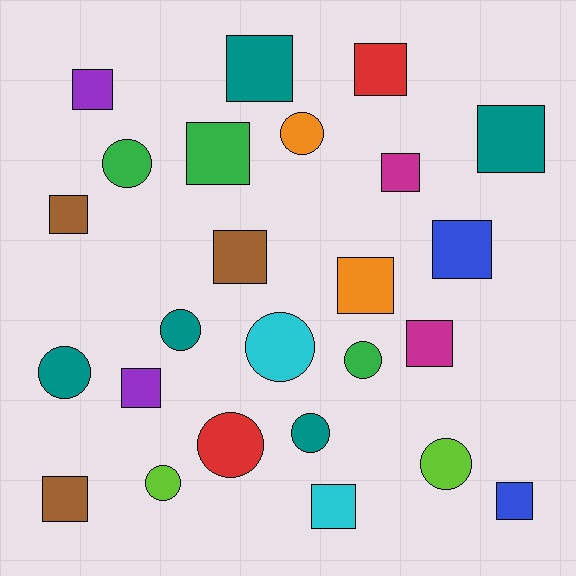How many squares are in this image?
There are 15 squares.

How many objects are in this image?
There are 25 objects.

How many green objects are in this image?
There are 3 green objects.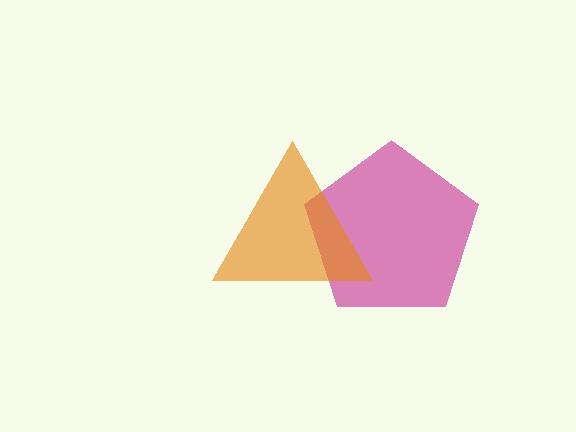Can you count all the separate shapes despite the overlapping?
Yes, there are 2 separate shapes.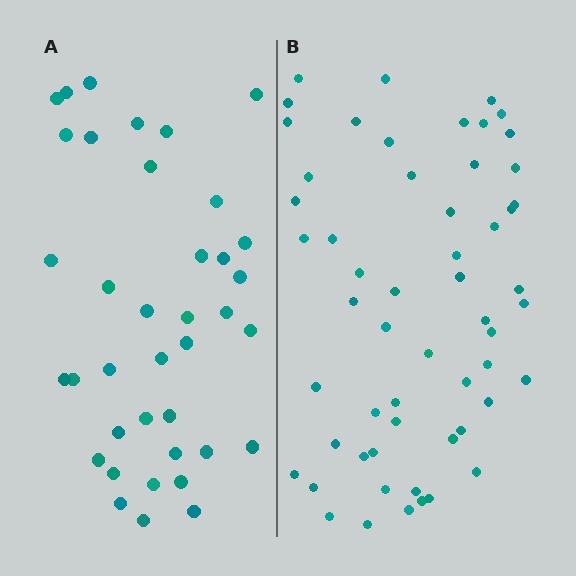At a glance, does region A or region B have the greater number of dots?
Region B (the right region) has more dots.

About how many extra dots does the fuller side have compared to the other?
Region B has approximately 20 more dots than region A.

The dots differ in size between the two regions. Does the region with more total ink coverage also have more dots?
No. Region A has more total ink coverage because its dots are larger, but region B actually contains more individual dots. Total area can be misleading — the number of items is what matters here.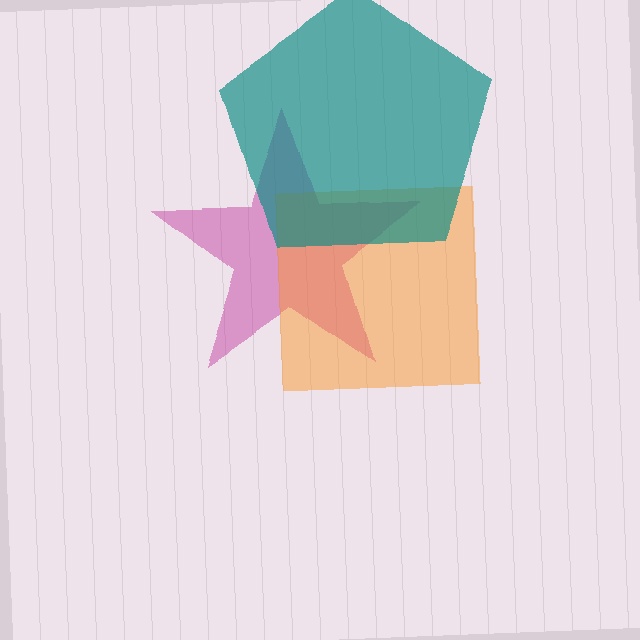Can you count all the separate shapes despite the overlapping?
Yes, there are 3 separate shapes.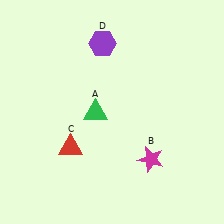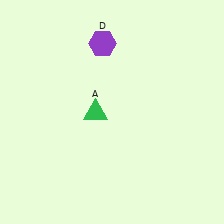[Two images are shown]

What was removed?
The magenta star (B), the red triangle (C) were removed in Image 2.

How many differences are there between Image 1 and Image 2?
There are 2 differences between the two images.